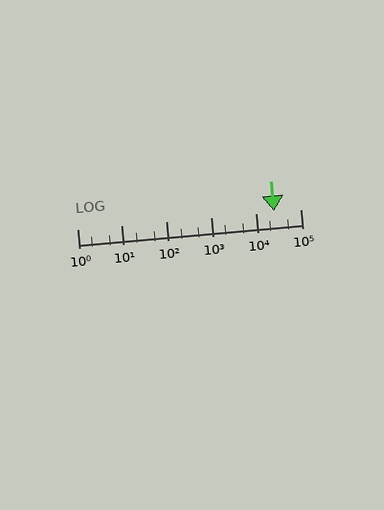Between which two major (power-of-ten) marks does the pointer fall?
The pointer is between 10000 and 100000.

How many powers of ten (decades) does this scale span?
The scale spans 5 decades, from 1 to 100000.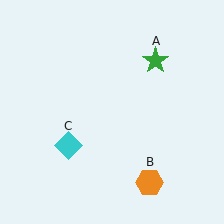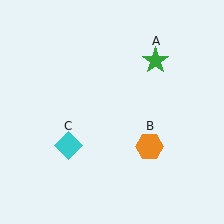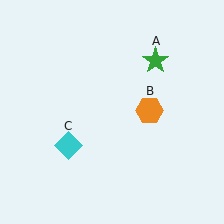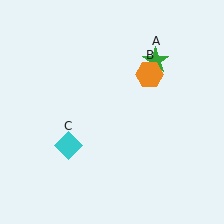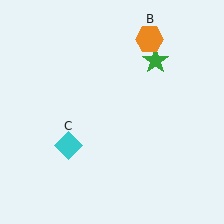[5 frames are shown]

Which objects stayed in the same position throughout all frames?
Green star (object A) and cyan diamond (object C) remained stationary.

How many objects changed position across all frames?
1 object changed position: orange hexagon (object B).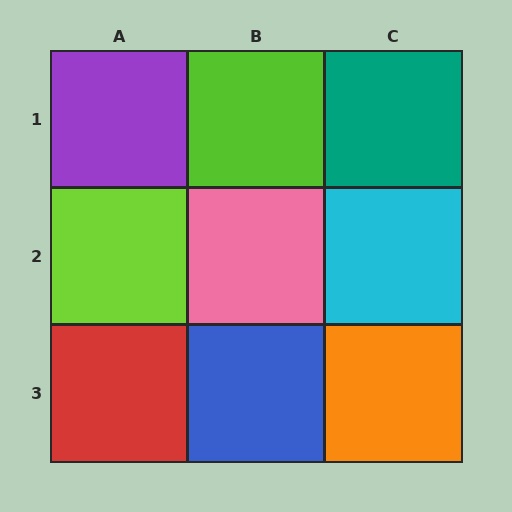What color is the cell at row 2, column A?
Lime.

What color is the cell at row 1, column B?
Lime.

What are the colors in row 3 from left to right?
Red, blue, orange.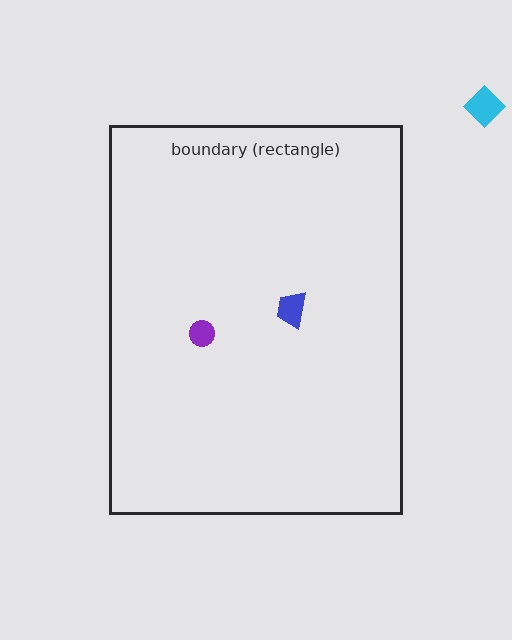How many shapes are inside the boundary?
2 inside, 1 outside.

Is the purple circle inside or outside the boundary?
Inside.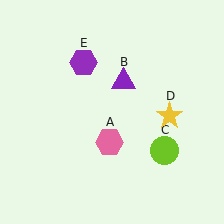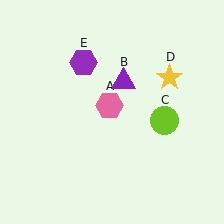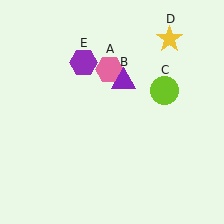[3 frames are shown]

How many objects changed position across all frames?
3 objects changed position: pink hexagon (object A), lime circle (object C), yellow star (object D).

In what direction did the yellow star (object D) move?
The yellow star (object D) moved up.